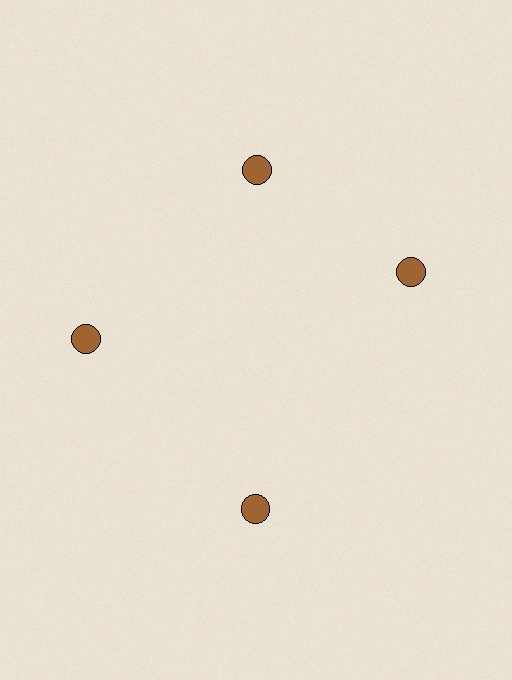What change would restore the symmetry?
The symmetry would be restored by rotating it back into even spacing with its neighbors so that all 4 circles sit at equal angles and equal distance from the center.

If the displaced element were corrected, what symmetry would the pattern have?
It would have 4-fold rotational symmetry — the pattern would map onto itself every 90 degrees.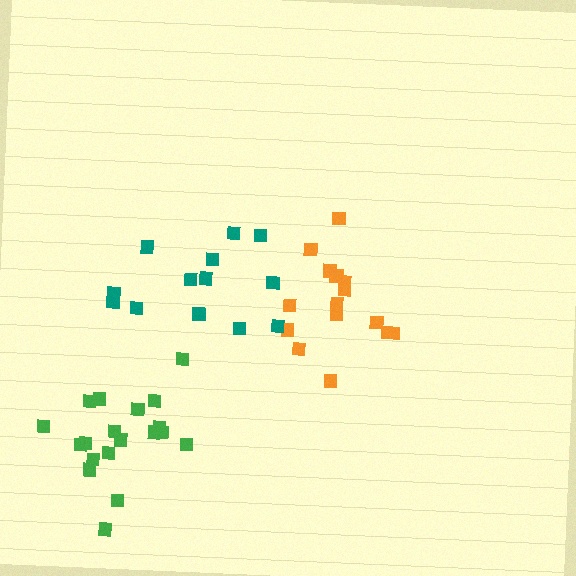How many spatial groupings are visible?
There are 3 spatial groupings.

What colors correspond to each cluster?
The clusters are colored: orange, teal, green.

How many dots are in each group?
Group 1: 15 dots, Group 2: 13 dots, Group 3: 19 dots (47 total).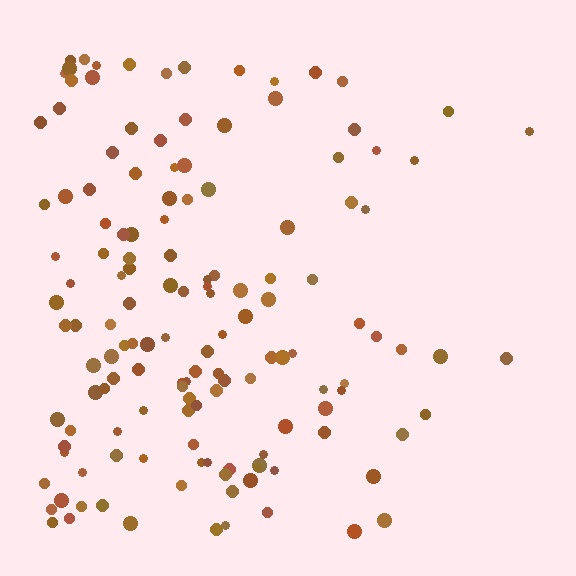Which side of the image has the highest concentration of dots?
The left.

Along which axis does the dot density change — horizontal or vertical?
Horizontal.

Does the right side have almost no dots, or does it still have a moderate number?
Still a moderate number, just noticeably fewer than the left.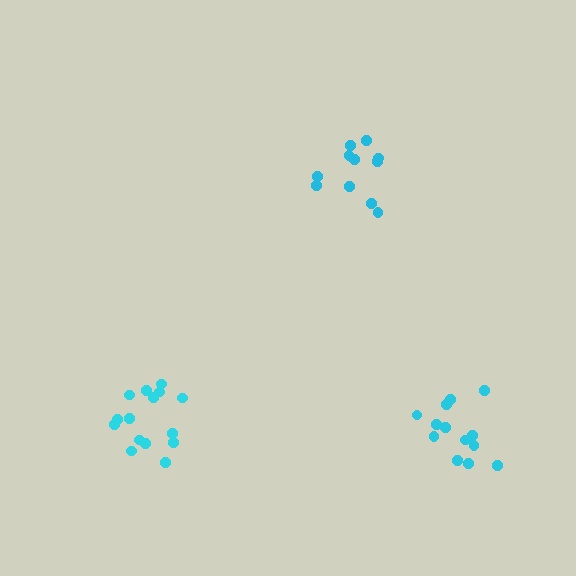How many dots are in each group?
Group 1: 11 dots, Group 2: 15 dots, Group 3: 13 dots (39 total).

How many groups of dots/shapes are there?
There are 3 groups.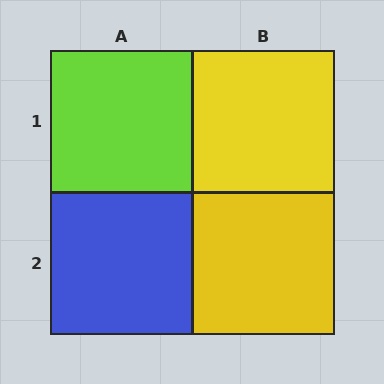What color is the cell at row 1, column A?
Lime.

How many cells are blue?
1 cell is blue.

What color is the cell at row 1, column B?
Yellow.